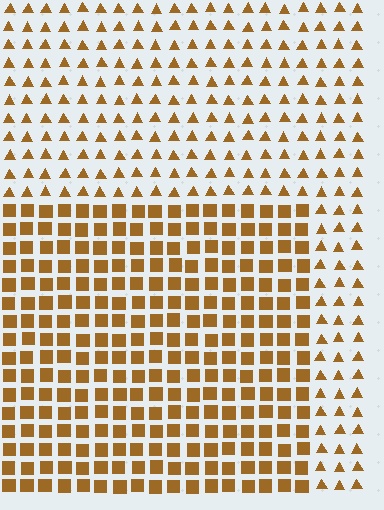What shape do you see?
I see a rectangle.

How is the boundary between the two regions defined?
The boundary is defined by a change in element shape: squares inside vs. triangles outside. All elements share the same color and spacing.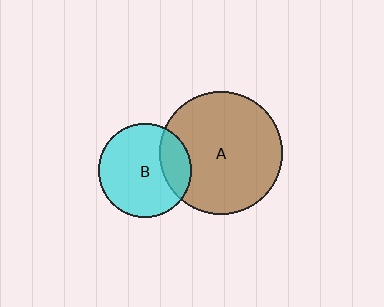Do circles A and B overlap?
Yes.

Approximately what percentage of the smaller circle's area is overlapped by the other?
Approximately 20%.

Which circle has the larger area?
Circle A (brown).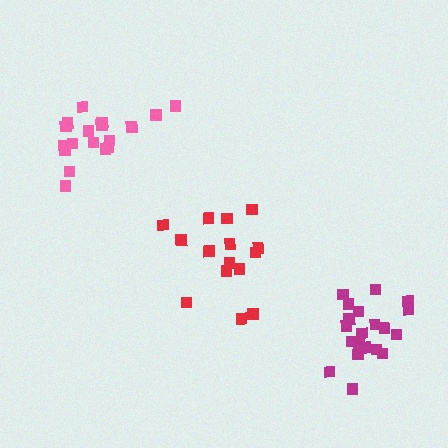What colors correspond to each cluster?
The clusters are colored: red, pink, magenta.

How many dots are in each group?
Group 1: 15 dots, Group 2: 18 dots, Group 3: 20 dots (53 total).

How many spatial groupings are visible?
There are 3 spatial groupings.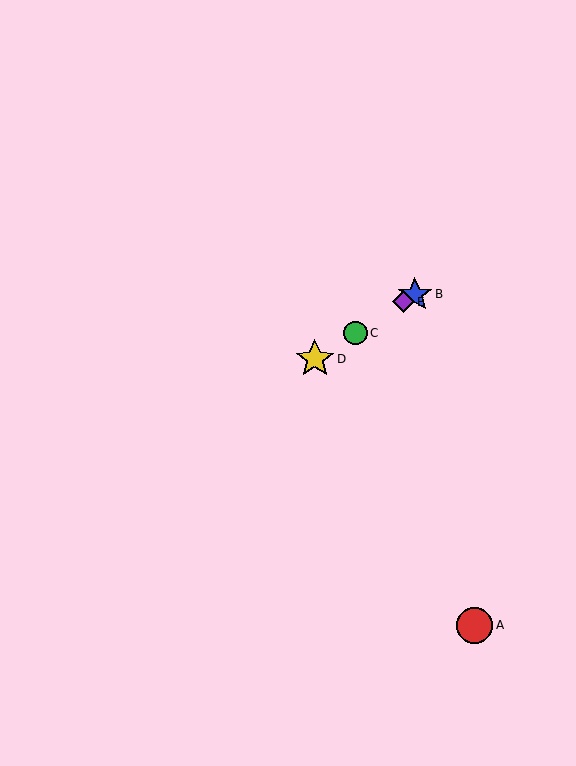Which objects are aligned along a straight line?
Objects B, C, D, E are aligned along a straight line.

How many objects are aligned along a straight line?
4 objects (B, C, D, E) are aligned along a straight line.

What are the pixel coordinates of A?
Object A is at (475, 625).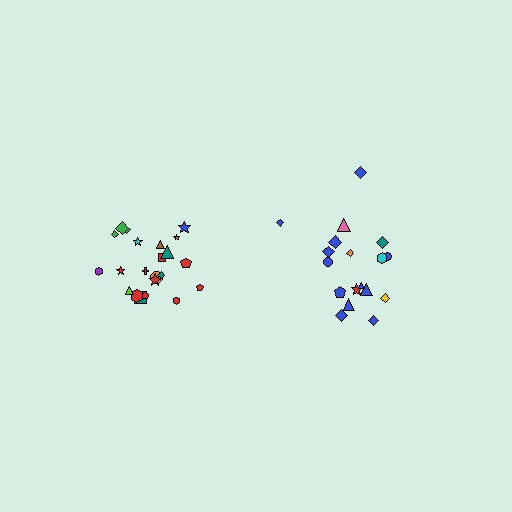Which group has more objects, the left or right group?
The left group.